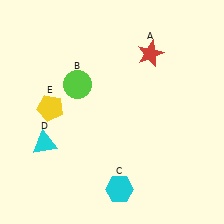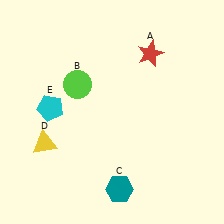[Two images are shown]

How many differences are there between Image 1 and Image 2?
There are 3 differences between the two images.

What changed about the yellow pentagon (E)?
In Image 1, E is yellow. In Image 2, it changed to cyan.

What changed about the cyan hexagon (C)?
In Image 1, C is cyan. In Image 2, it changed to teal.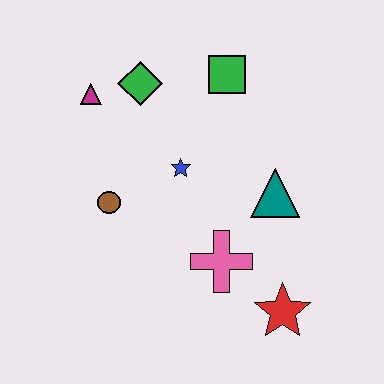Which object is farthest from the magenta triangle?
The red star is farthest from the magenta triangle.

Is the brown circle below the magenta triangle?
Yes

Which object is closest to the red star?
The pink cross is closest to the red star.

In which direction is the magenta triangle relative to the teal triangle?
The magenta triangle is to the left of the teal triangle.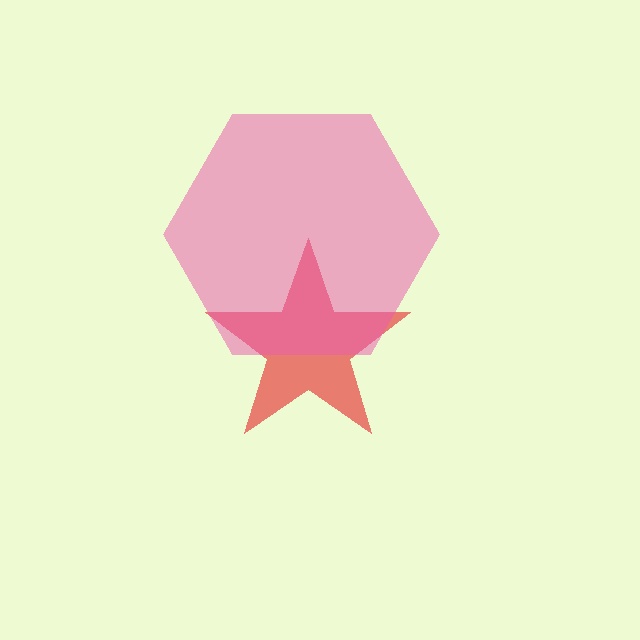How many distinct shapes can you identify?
There are 2 distinct shapes: a red star, a pink hexagon.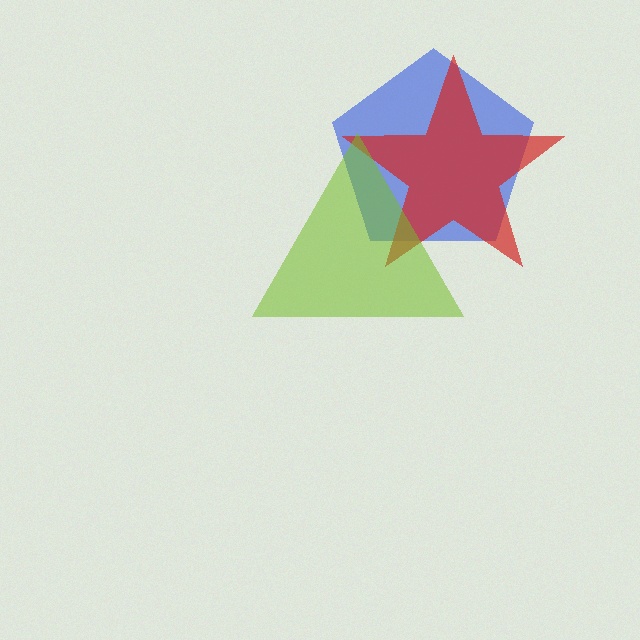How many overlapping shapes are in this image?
There are 3 overlapping shapes in the image.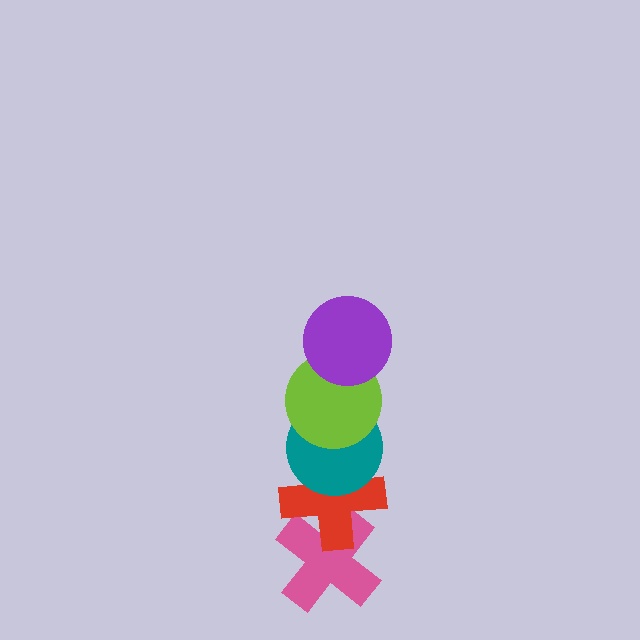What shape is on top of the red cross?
The teal circle is on top of the red cross.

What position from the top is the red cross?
The red cross is 4th from the top.